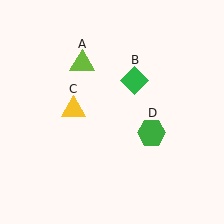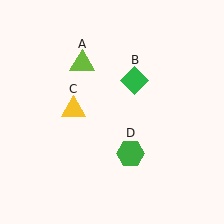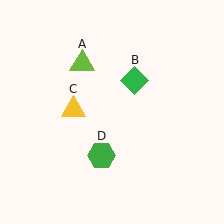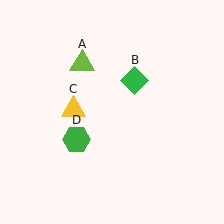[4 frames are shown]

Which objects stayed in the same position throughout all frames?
Lime triangle (object A) and green diamond (object B) and yellow triangle (object C) remained stationary.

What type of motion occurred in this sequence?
The green hexagon (object D) rotated clockwise around the center of the scene.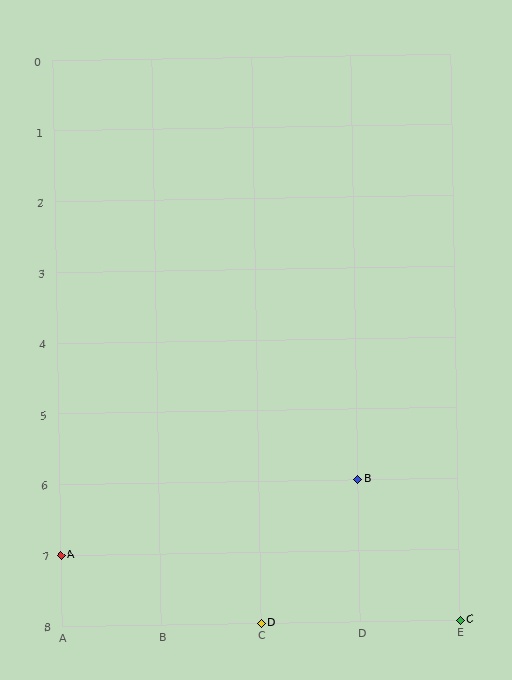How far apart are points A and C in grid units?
Points A and C are 4 columns and 1 row apart (about 4.1 grid units diagonally).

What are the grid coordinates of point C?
Point C is at grid coordinates (E, 8).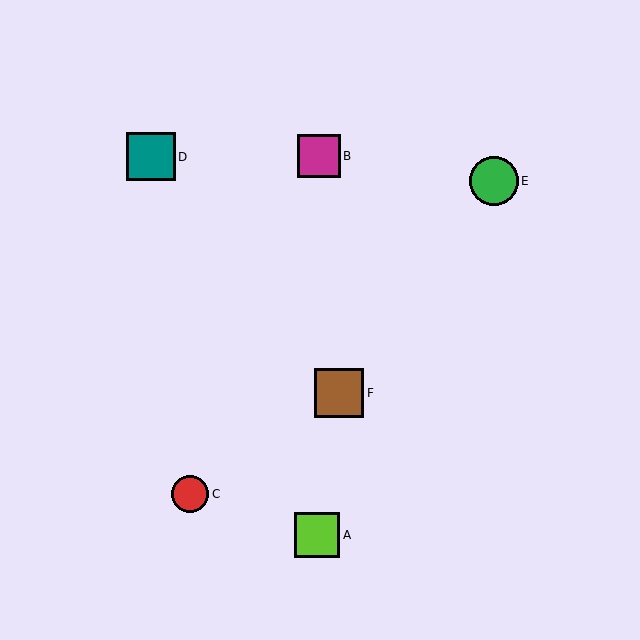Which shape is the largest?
The brown square (labeled F) is the largest.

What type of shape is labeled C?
Shape C is a red circle.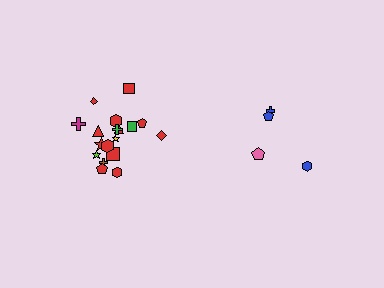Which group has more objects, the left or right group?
The left group.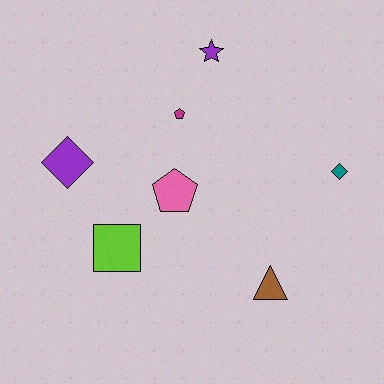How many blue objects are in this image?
There are no blue objects.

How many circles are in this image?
There are no circles.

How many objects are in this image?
There are 7 objects.